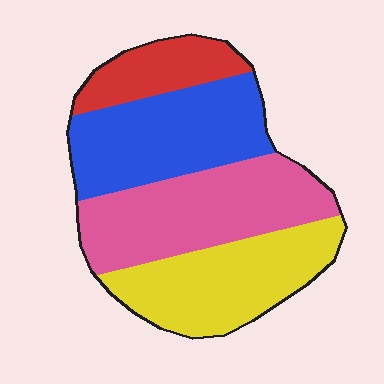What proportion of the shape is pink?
Pink takes up about one third (1/3) of the shape.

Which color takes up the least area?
Red, at roughly 15%.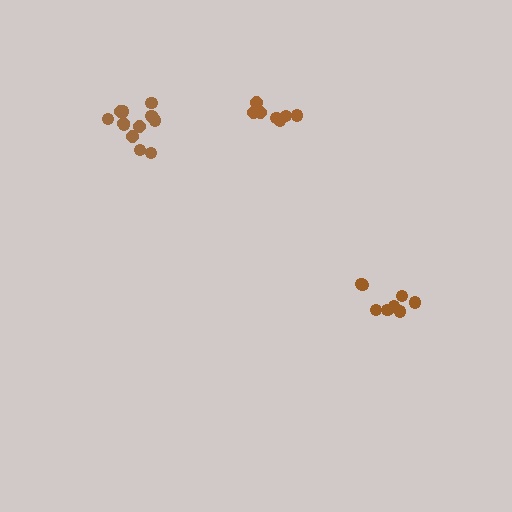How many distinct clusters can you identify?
There are 3 distinct clusters.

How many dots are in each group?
Group 1: 8 dots, Group 2: 7 dots, Group 3: 13 dots (28 total).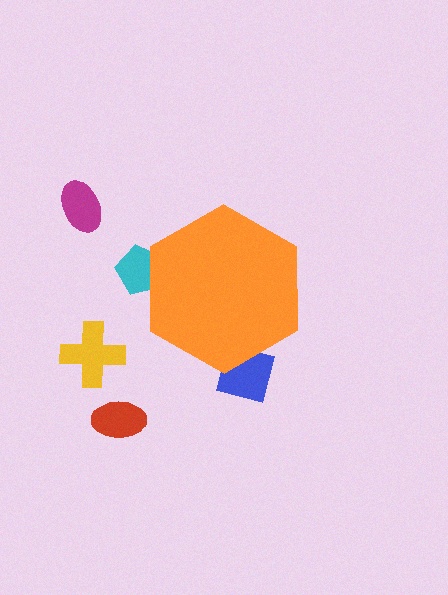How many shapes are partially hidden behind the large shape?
2 shapes are partially hidden.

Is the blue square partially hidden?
Yes, the blue square is partially hidden behind the orange hexagon.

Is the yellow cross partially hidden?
No, the yellow cross is fully visible.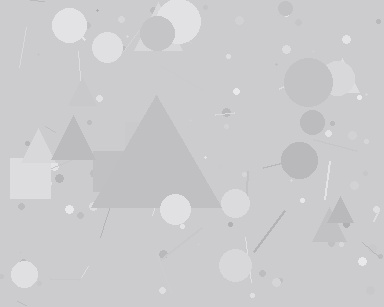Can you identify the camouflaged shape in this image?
The camouflaged shape is a triangle.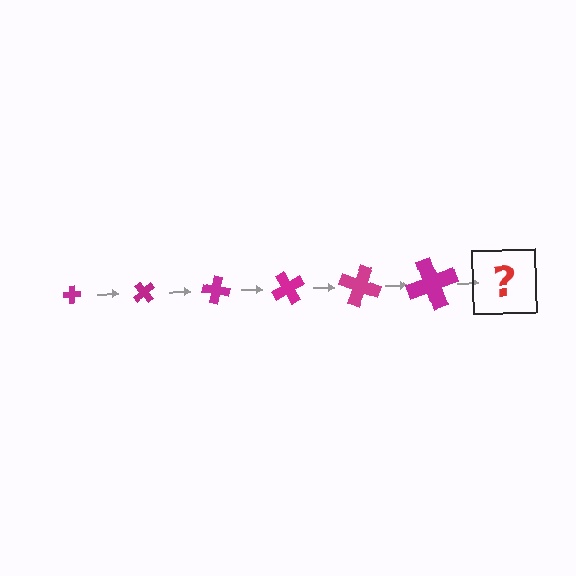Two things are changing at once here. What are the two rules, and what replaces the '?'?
The two rules are that the cross grows larger each step and it rotates 50 degrees each step. The '?' should be a cross, larger than the previous one and rotated 300 degrees from the start.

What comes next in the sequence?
The next element should be a cross, larger than the previous one and rotated 300 degrees from the start.